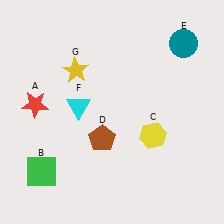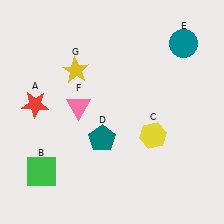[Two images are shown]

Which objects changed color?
D changed from brown to teal. F changed from cyan to pink.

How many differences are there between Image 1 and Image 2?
There are 2 differences between the two images.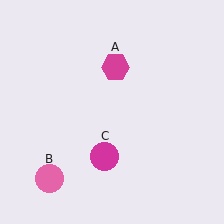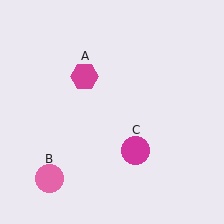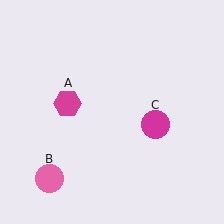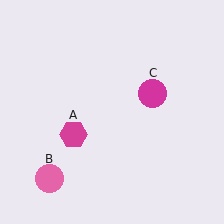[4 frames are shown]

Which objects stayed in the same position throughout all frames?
Pink circle (object B) remained stationary.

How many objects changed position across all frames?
2 objects changed position: magenta hexagon (object A), magenta circle (object C).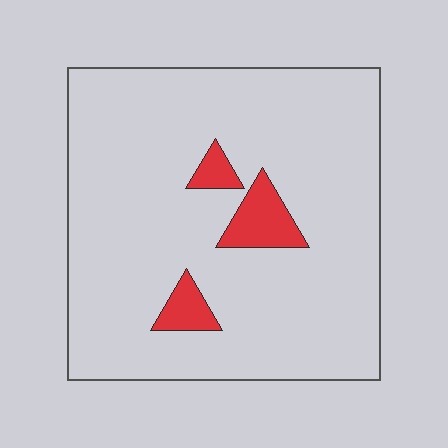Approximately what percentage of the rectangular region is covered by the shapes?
Approximately 10%.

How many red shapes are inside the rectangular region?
3.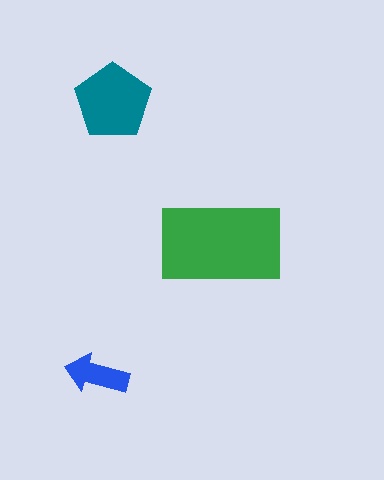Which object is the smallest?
The blue arrow.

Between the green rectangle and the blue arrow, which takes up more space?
The green rectangle.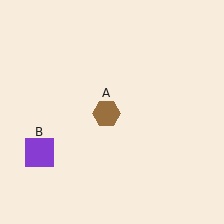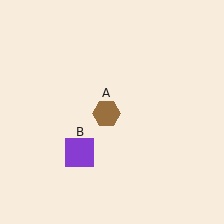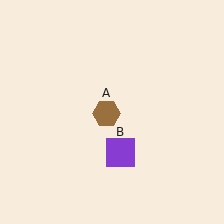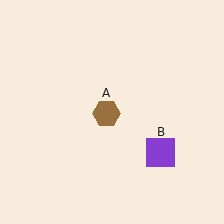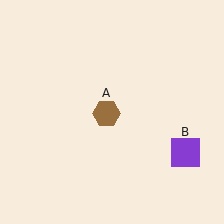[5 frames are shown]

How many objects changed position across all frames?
1 object changed position: purple square (object B).